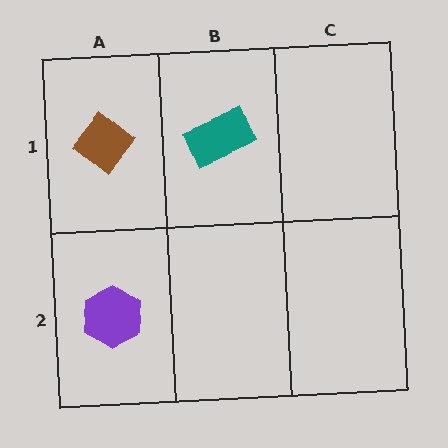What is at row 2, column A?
A purple hexagon.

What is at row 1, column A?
A brown diamond.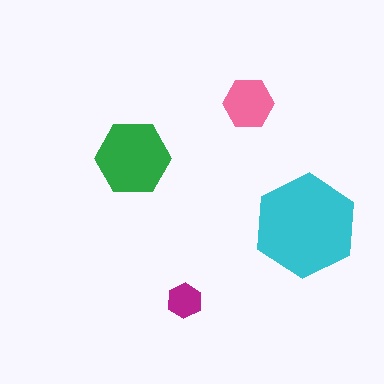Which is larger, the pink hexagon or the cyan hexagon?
The cyan one.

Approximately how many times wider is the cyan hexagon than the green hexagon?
About 1.5 times wider.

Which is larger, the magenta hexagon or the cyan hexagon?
The cyan one.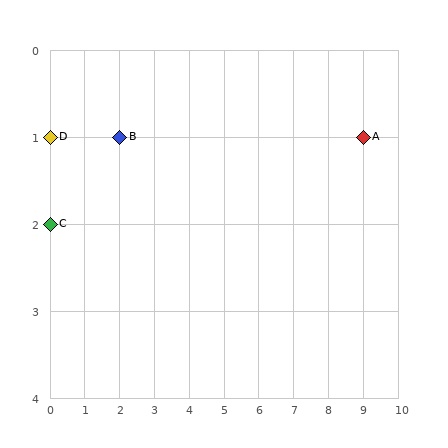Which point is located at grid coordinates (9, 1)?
Point A is at (9, 1).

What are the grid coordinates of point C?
Point C is at grid coordinates (0, 2).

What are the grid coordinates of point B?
Point B is at grid coordinates (2, 1).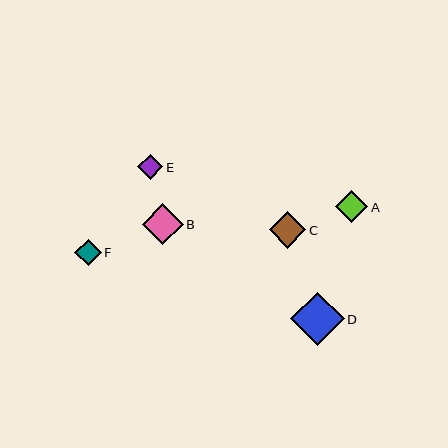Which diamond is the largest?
Diamond D is the largest with a size of approximately 53 pixels.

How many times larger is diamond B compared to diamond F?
Diamond B is approximately 1.6 times the size of diamond F.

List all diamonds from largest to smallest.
From largest to smallest: D, B, C, A, F, E.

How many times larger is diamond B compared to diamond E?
Diamond B is approximately 1.6 times the size of diamond E.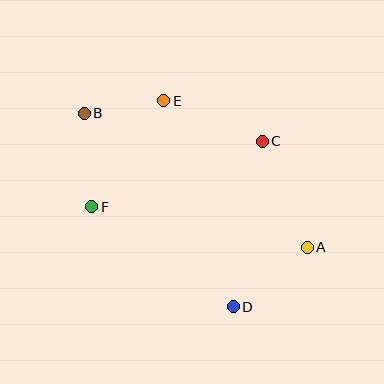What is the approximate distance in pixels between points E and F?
The distance between E and F is approximately 128 pixels.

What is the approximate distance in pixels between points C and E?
The distance between C and E is approximately 107 pixels.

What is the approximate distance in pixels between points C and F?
The distance between C and F is approximately 183 pixels.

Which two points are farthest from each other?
Points A and B are farthest from each other.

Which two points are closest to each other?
Points B and E are closest to each other.